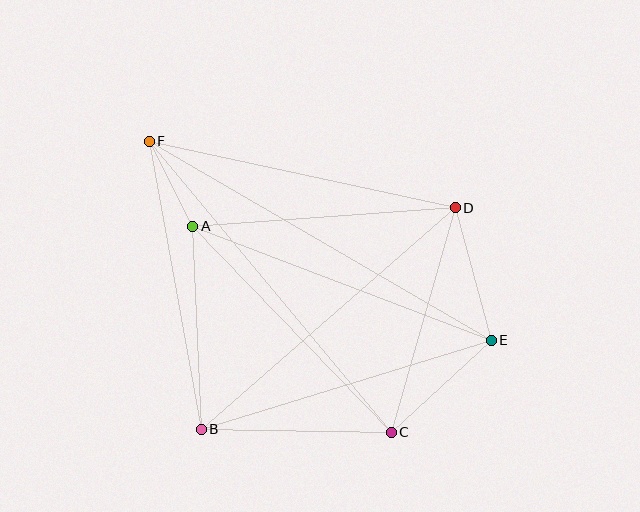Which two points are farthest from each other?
Points E and F are farthest from each other.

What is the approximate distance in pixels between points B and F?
The distance between B and F is approximately 292 pixels.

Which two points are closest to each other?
Points A and F are closest to each other.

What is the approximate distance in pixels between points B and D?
The distance between B and D is approximately 337 pixels.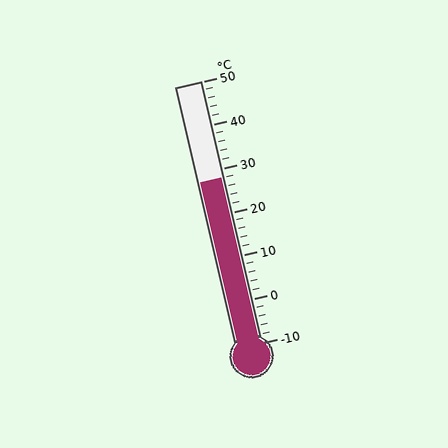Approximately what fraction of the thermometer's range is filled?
The thermometer is filled to approximately 65% of its range.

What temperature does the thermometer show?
The thermometer shows approximately 28°C.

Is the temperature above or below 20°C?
The temperature is above 20°C.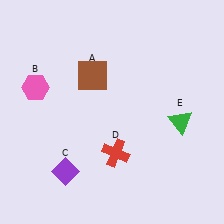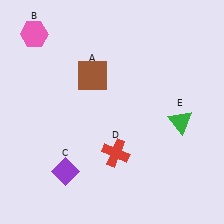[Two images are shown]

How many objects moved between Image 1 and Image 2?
1 object moved between the two images.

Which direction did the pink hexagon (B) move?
The pink hexagon (B) moved up.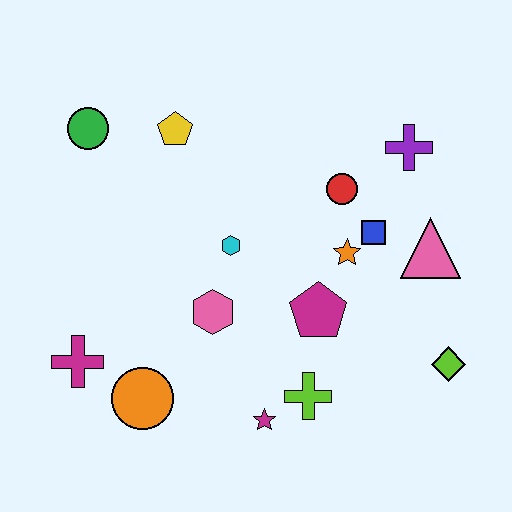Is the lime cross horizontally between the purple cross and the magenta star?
Yes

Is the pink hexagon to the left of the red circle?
Yes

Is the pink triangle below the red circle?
Yes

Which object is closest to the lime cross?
The magenta star is closest to the lime cross.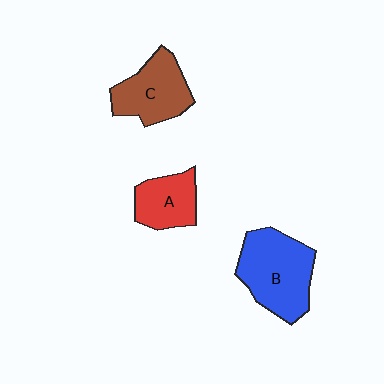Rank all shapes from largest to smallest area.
From largest to smallest: B (blue), C (brown), A (red).